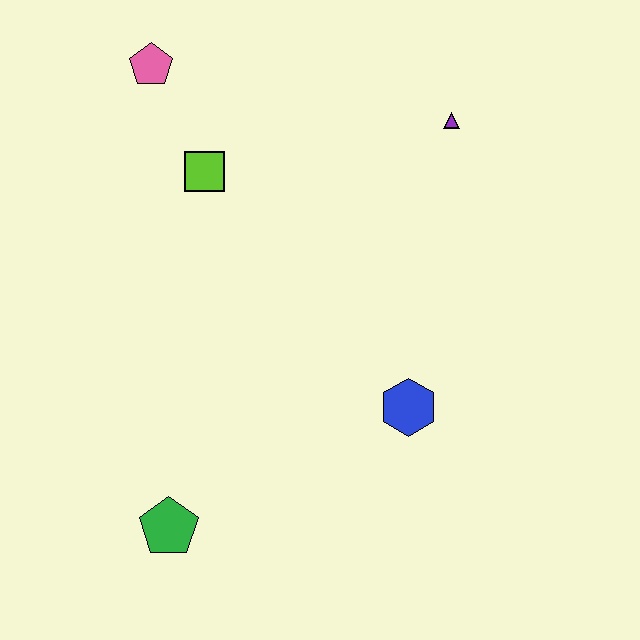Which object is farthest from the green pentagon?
The purple triangle is farthest from the green pentagon.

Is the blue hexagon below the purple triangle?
Yes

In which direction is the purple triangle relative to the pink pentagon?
The purple triangle is to the right of the pink pentagon.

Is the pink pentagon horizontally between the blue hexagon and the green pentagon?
No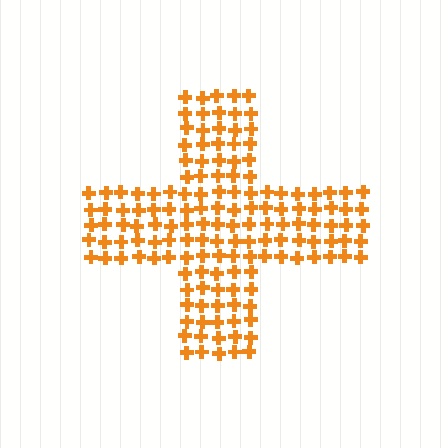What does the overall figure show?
The overall figure shows a cross.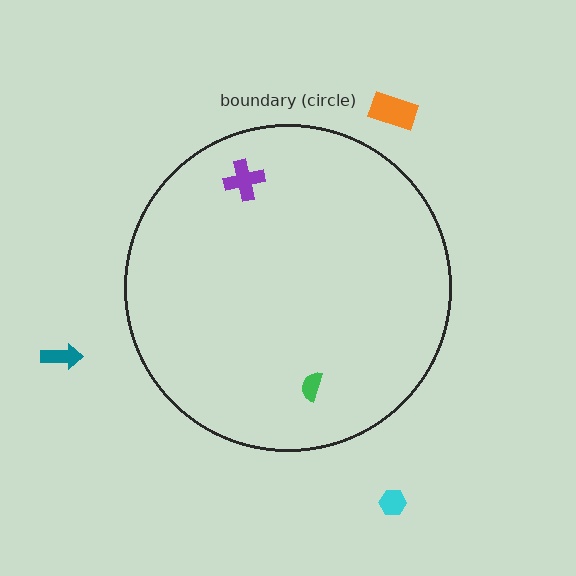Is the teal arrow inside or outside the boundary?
Outside.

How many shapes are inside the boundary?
2 inside, 3 outside.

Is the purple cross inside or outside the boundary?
Inside.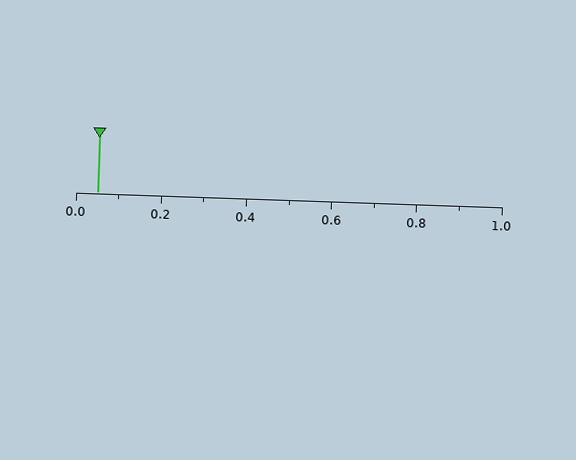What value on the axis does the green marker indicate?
The marker indicates approximately 0.05.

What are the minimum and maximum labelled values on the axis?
The axis runs from 0.0 to 1.0.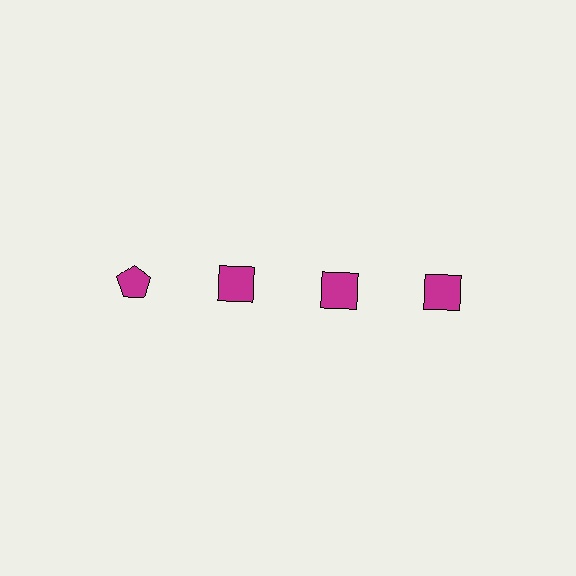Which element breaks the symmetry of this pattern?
The magenta pentagon in the top row, leftmost column breaks the symmetry. All other shapes are magenta squares.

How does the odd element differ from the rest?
It has a different shape: pentagon instead of square.